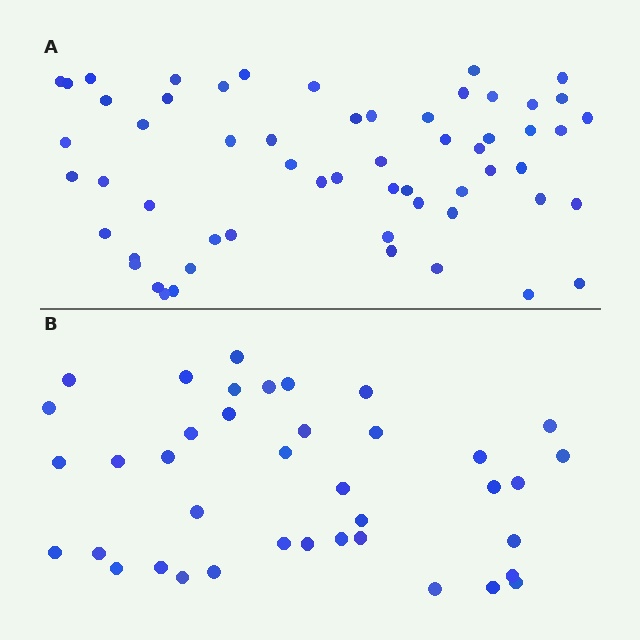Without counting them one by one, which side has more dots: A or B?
Region A (the top region) has more dots.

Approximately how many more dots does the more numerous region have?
Region A has approximately 20 more dots than region B.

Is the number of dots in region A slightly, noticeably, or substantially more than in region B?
Region A has substantially more. The ratio is roughly 1.5 to 1.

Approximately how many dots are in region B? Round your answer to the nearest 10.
About 40 dots. (The exact count is 39, which rounds to 40.)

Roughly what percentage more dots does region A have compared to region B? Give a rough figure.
About 50% more.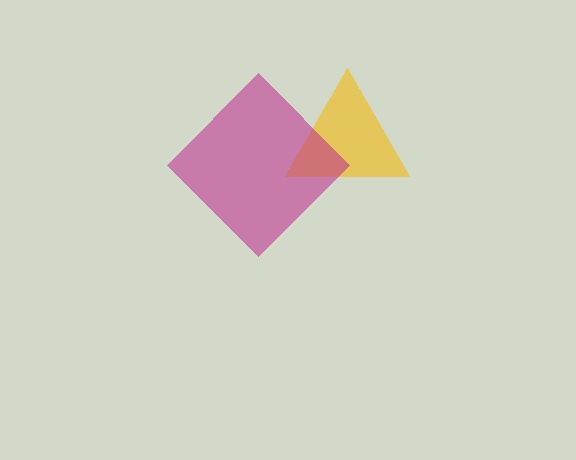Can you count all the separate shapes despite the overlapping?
Yes, there are 2 separate shapes.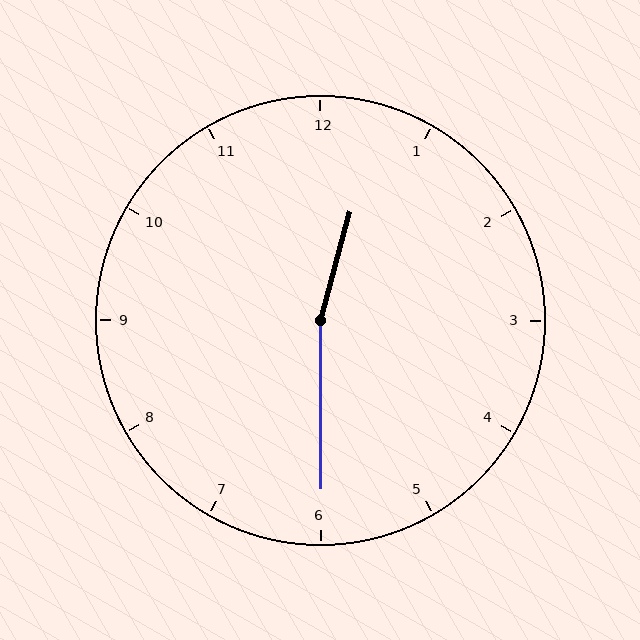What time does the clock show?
12:30.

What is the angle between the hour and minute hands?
Approximately 165 degrees.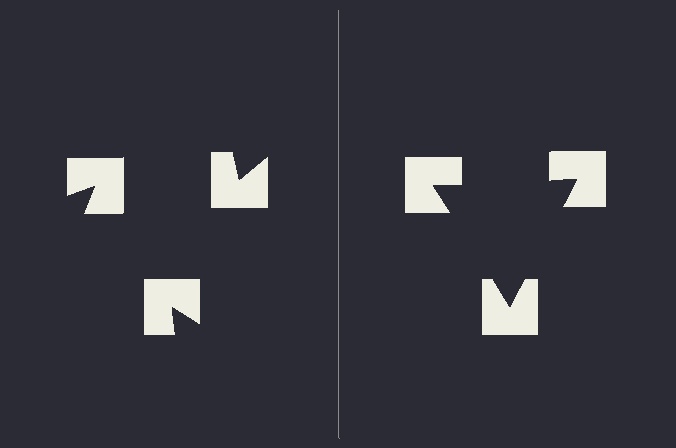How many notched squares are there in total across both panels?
6 — 3 on each side.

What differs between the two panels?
The notched squares are positioned identically on both sides; only the wedge orientations differ. On the right they align to a triangle; on the left they are misaligned.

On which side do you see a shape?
An illusory triangle appears on the right side. On the left side the wedge cuts are rotated, so no coherent shape forms.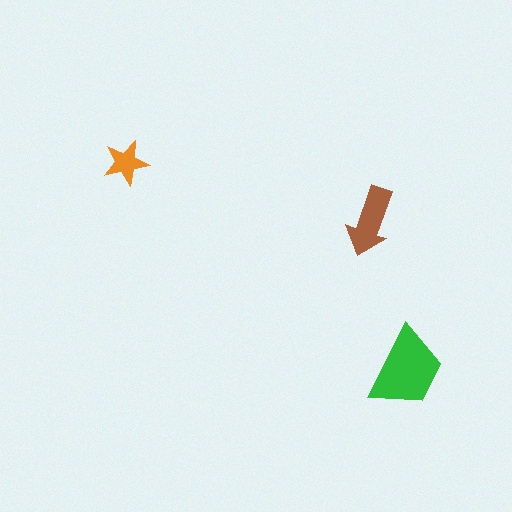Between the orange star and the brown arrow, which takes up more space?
The brown arrow.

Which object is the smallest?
The orange star.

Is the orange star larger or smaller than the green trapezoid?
Smaller.